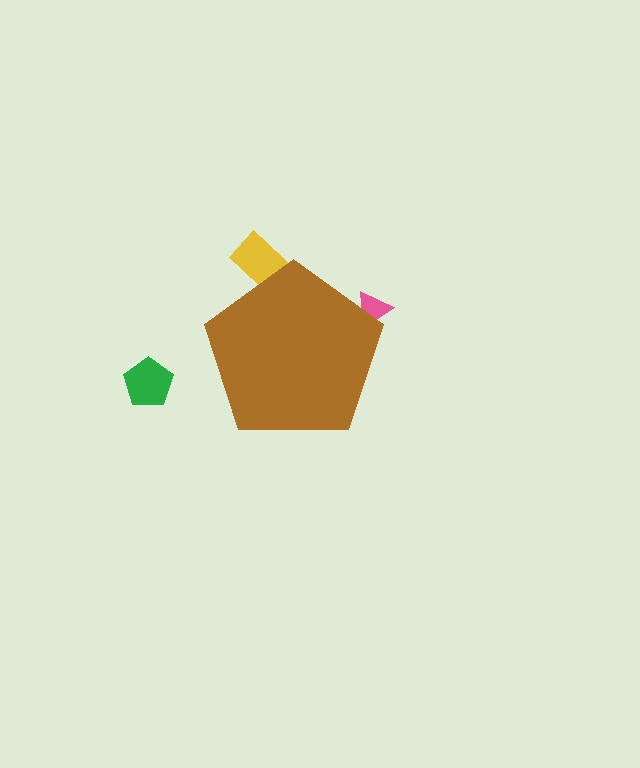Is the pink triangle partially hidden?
Yes, the pink triangle is partially hidden behind the brown pentagon.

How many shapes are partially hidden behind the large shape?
2 shapes are partially hidden.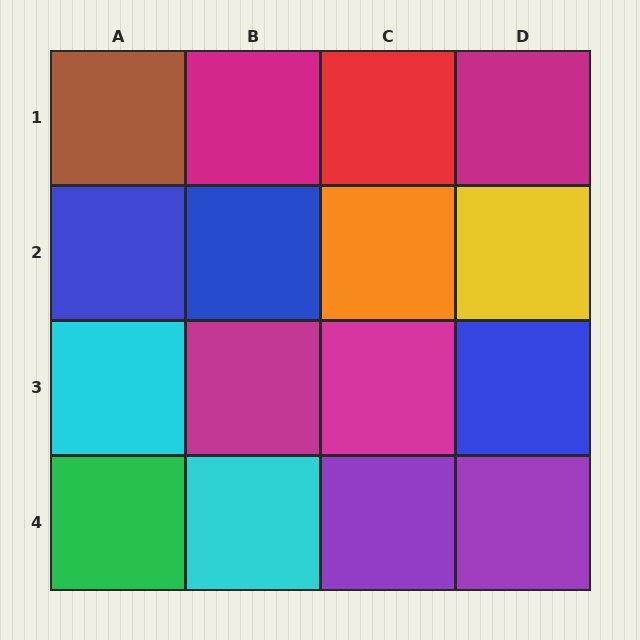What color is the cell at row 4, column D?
Purple.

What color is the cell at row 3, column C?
Magenta.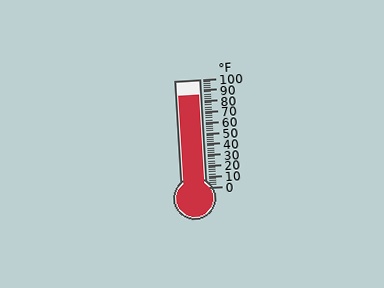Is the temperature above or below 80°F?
The temperature is above 80°F.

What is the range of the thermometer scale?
The thermometer scale ranges from 0°F to 100°F.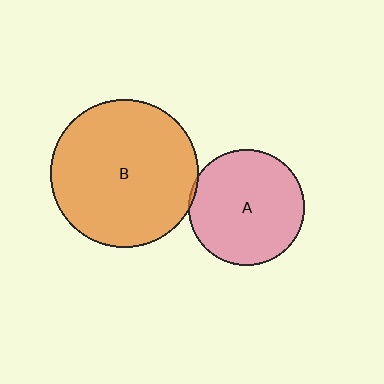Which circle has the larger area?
Circle B (orange).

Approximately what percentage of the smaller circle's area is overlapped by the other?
Approximately 5%.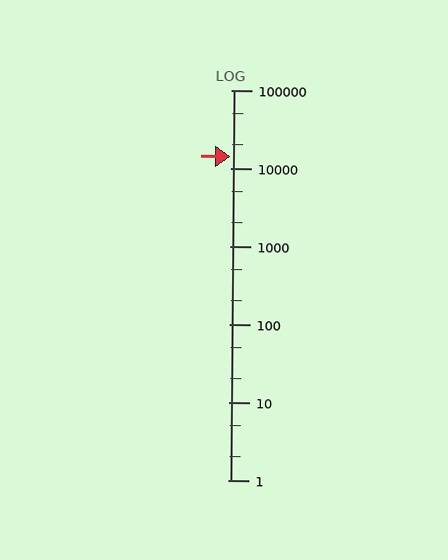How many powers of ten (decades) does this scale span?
The scale spans 5 decades, from 1 to 100000.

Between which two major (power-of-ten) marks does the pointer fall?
The pointer is between 10000 and 100000.